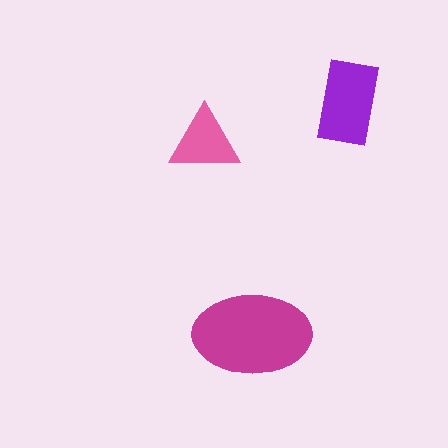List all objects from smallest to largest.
The pink triangle, the purple rectangle, the magenta ellipse.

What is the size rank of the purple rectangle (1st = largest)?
2nd.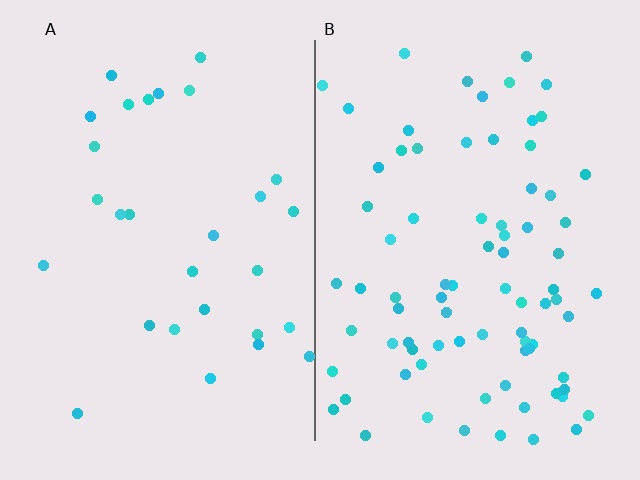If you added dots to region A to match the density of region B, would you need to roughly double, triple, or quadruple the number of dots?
Approximately triple.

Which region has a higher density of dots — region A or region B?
B (the right).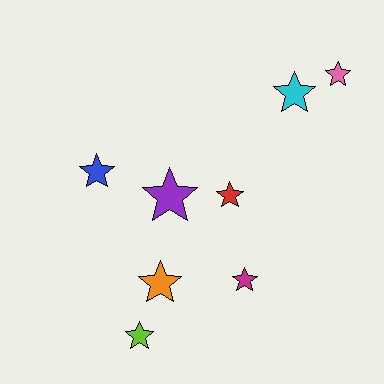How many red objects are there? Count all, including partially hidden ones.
There is 1 red object.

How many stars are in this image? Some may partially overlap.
There are 8 stars.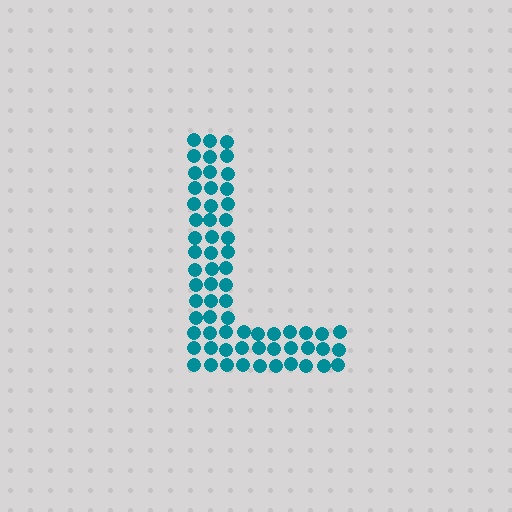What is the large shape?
The large shape is the letter L.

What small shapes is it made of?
It is made of small circles.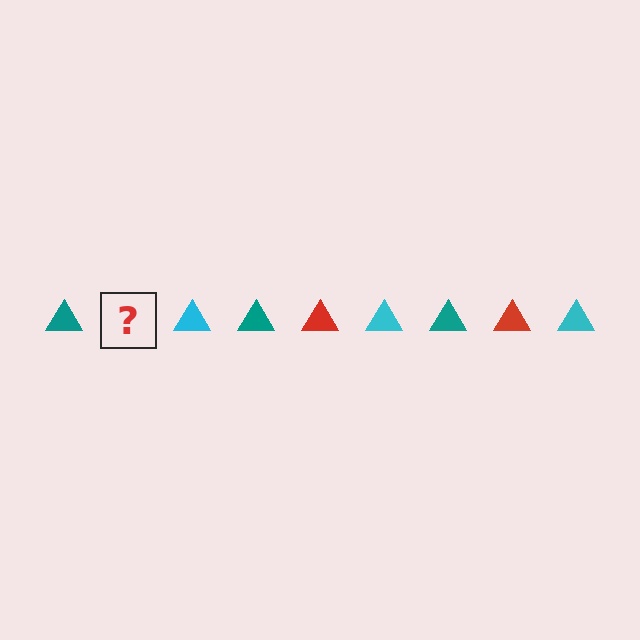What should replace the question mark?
The question mark should be replaced with a red triangle.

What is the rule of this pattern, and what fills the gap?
The rule is that the pattern cycles through teal, red, cyan triangles. The gap should be filled with a red triangle.